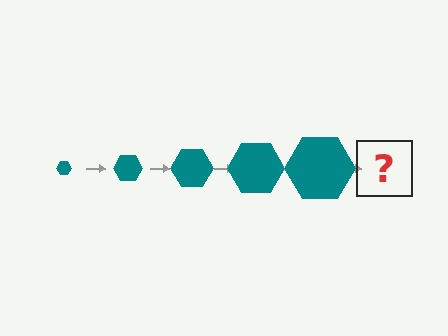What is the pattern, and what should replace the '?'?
The pattern is that the hexagon gets progressively larger each step. The '?' should be a teal hexagon, larger than the previous one.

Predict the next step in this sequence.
The next step is a teal hexagon, larger than the previous one.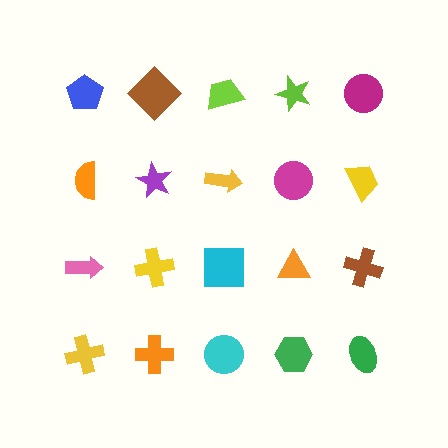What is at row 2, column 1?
An orange semicircle.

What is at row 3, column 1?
A pink arrow.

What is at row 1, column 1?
A blue pentagon.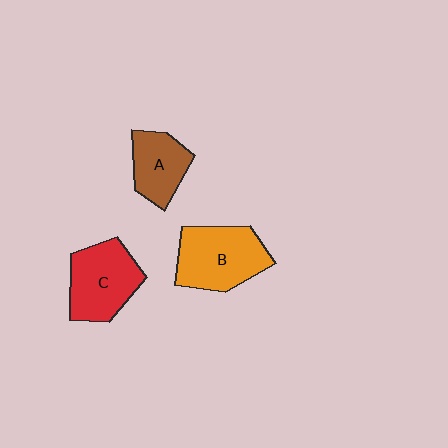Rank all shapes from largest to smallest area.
From largest to smallest: B (orange), C (red), A (brown).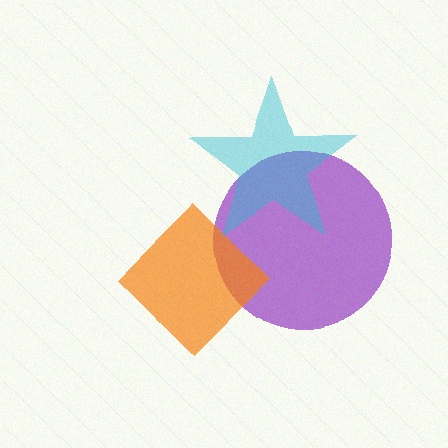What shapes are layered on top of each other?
The layered shapes are: a purple circle, an orange diamond, a cyan star.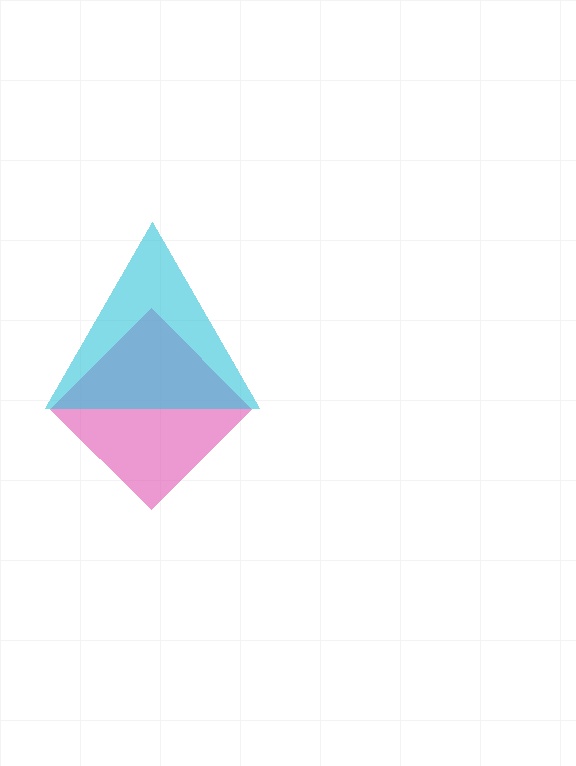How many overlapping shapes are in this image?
There are 2 overlapping shapes in the image.